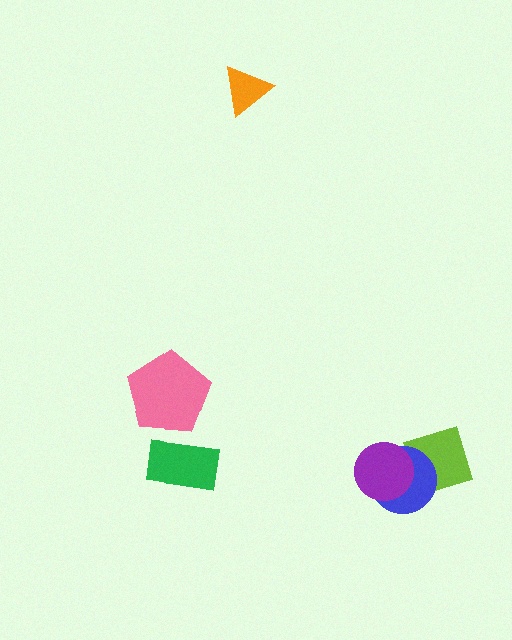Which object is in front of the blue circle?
The purple circle is in front of the blue circle.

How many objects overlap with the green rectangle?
0 objects overlap with the green rectangle.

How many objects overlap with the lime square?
1 object overlaps with the lime square.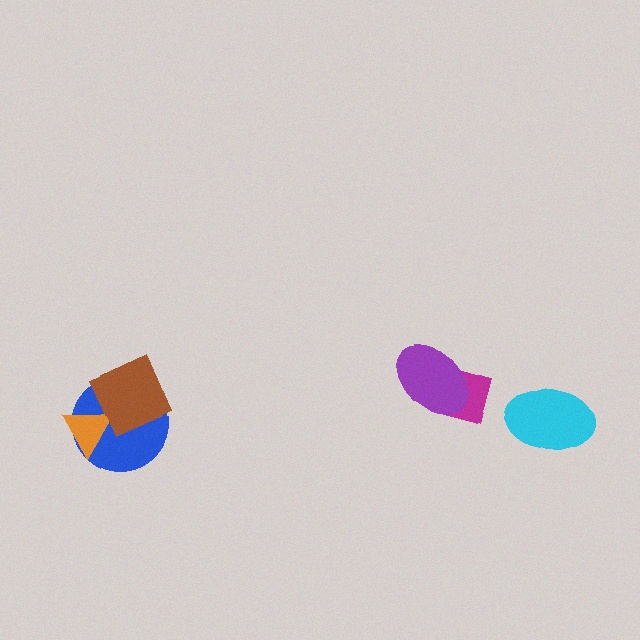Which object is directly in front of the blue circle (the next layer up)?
The orange triangle is directly in front of the blue circle.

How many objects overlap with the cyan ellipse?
0 objects overlap with the cyan ellipse.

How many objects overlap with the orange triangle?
1 object overlaps with the orange triangle.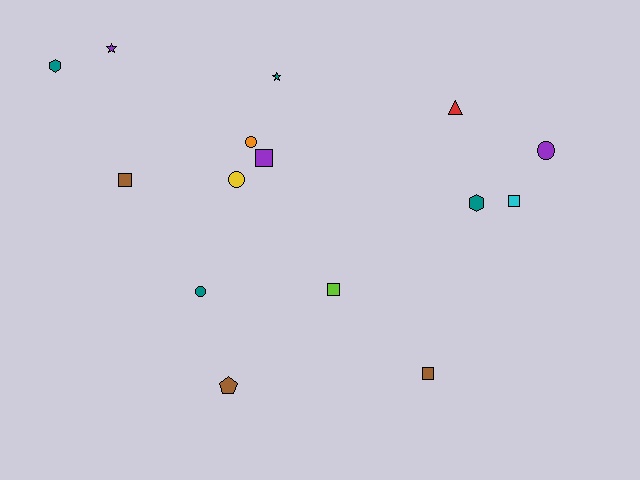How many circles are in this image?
There are 4 circles.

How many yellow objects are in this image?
There is 1 yellow object.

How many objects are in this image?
There are 15 objects.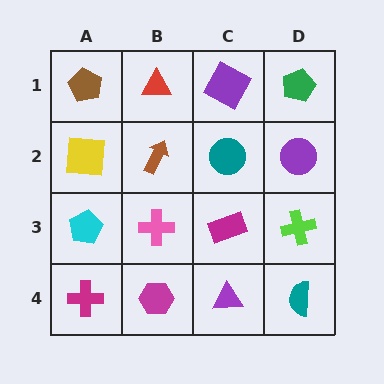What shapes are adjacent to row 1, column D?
A purple circle (row 2, column D), a purple square (row 1, column C).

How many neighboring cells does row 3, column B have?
4.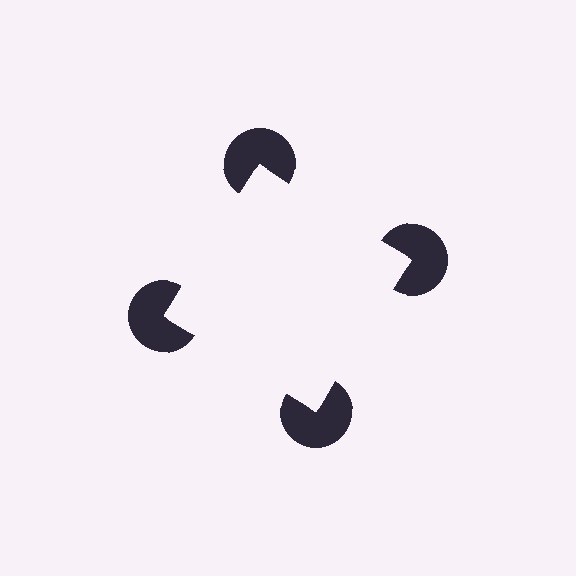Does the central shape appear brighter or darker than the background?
It typically appears slightly brighter than the background, even though no actual brightness change is drawn.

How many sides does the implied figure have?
4 sides.